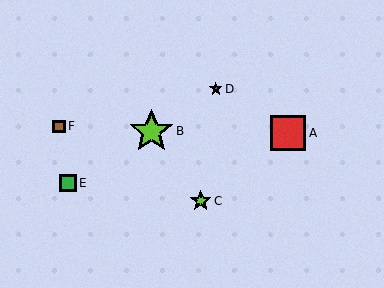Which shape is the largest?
The lime star (labeled B) is the largest.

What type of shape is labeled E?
Shape E is a green square.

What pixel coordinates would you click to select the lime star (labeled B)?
Click at (151, 131) to select the lime star B.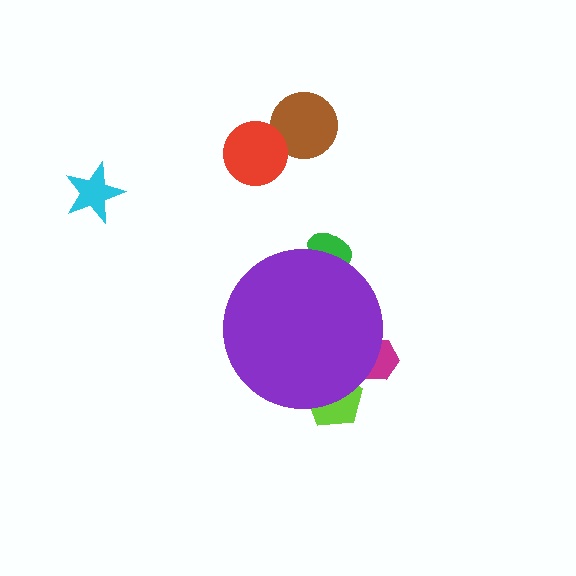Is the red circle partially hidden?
No, the red circle is fully visible.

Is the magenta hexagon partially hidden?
Yes, the magenta hexagon is partially hidden behind the purple circle.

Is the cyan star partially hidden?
No, the cyan star is fully visible.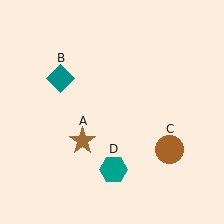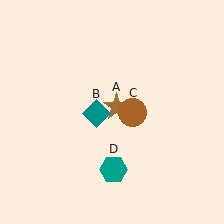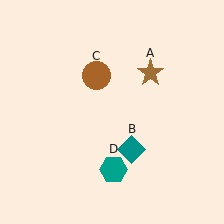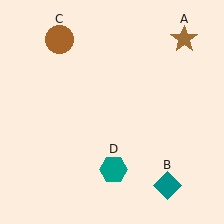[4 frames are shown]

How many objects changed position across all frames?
3 objects changed position: brown star (object A), teal diamond (object B), brown circle (object C).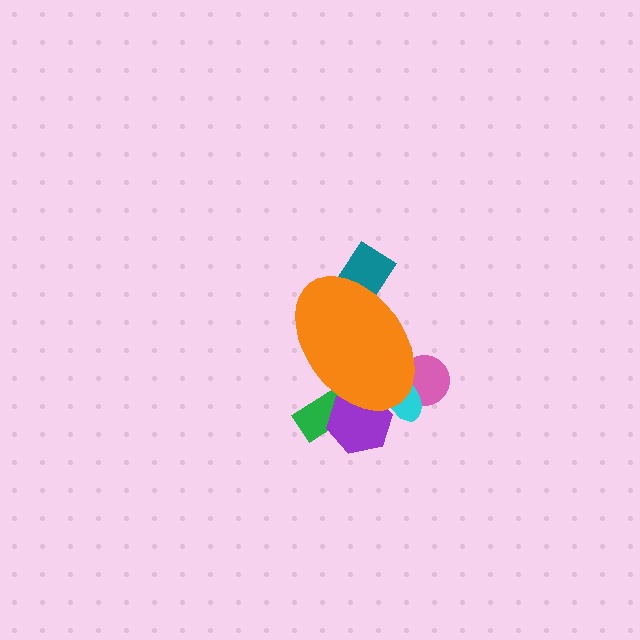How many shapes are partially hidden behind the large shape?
5 shapes are partially hidden.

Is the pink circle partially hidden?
Yes, the pink circle is partially hidden behind the orange ellipse.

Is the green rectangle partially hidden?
Yes, the green rectangle is partially hidden behind the orange ellipse.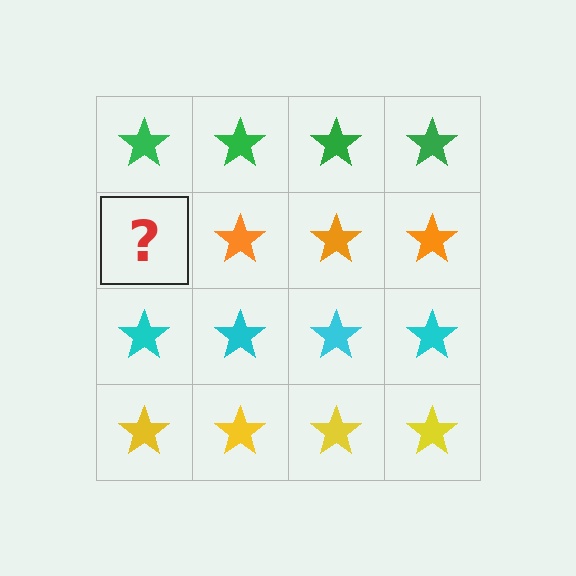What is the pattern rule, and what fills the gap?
The rule is that each row has a consistent color. The gap should be filled with an orange star.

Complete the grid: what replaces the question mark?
The question mark should be replaced with an orange star.